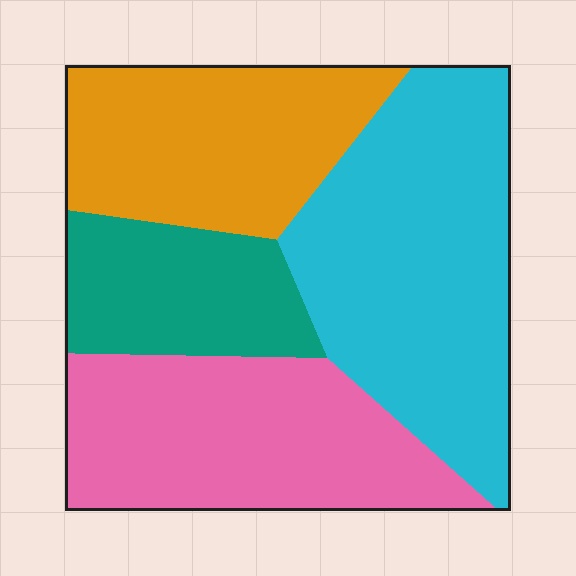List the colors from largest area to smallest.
From largest to smallest: cyan, pink, orange, teal.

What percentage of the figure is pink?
Pink covers about 25% of the figure.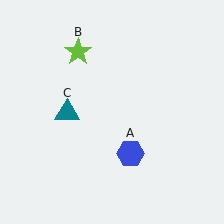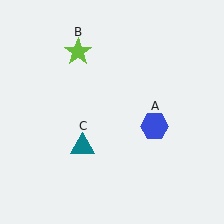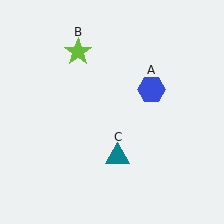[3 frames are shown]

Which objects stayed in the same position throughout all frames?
Lime star (object B) remained stationary.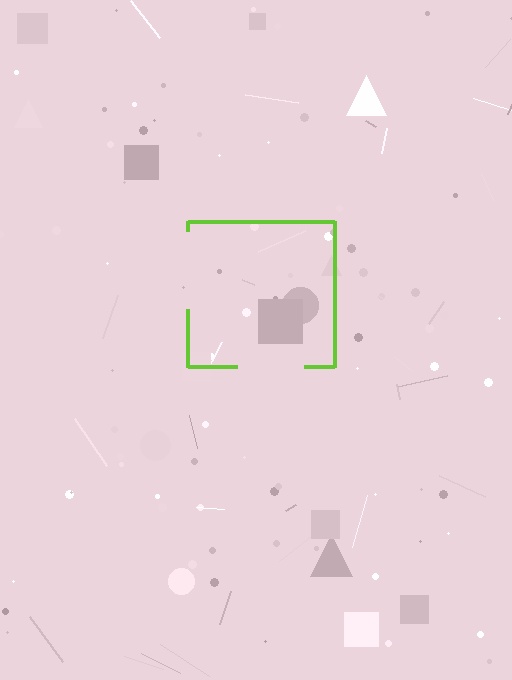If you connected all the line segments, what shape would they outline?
They would outline a square.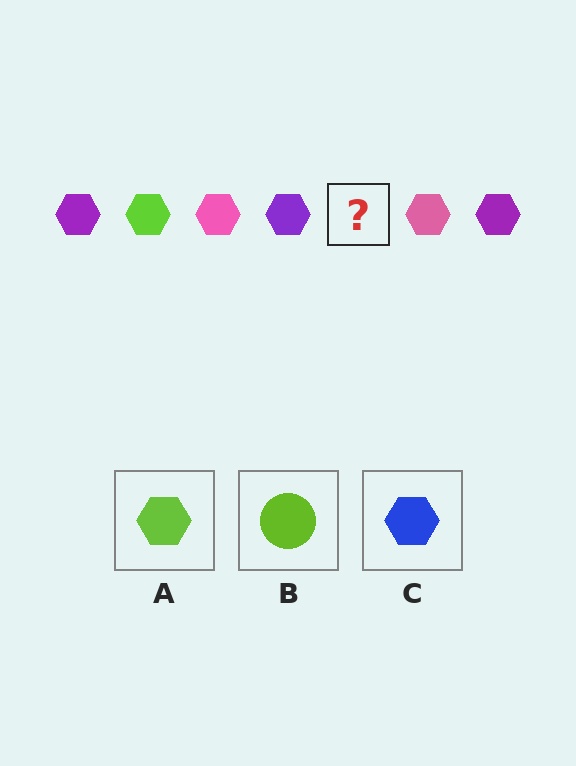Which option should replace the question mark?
Option A.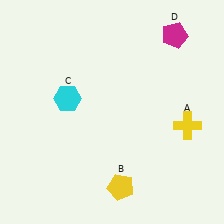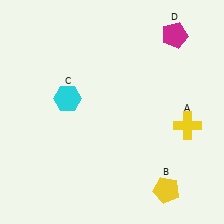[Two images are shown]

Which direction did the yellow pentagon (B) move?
The yellow pentagon (B) moved right.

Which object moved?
The yellow pentagon (B) moved right.